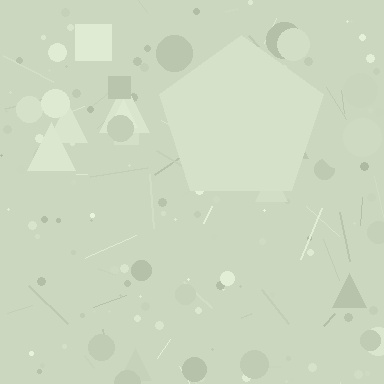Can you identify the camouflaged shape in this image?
The camouflaged shape is a pentagon.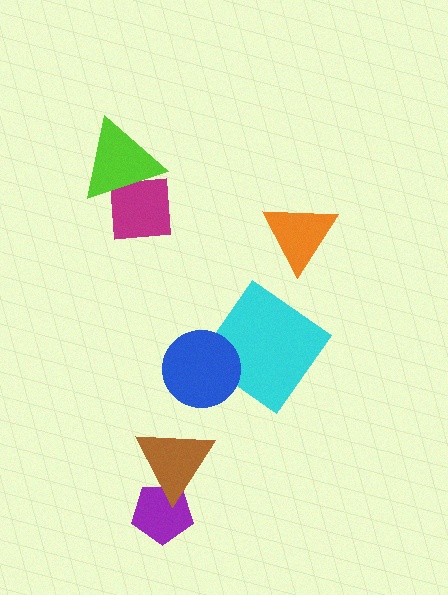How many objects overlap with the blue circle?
1 object overlaps with the blue circle.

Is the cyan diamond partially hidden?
Yes, it is partially covered by another shape.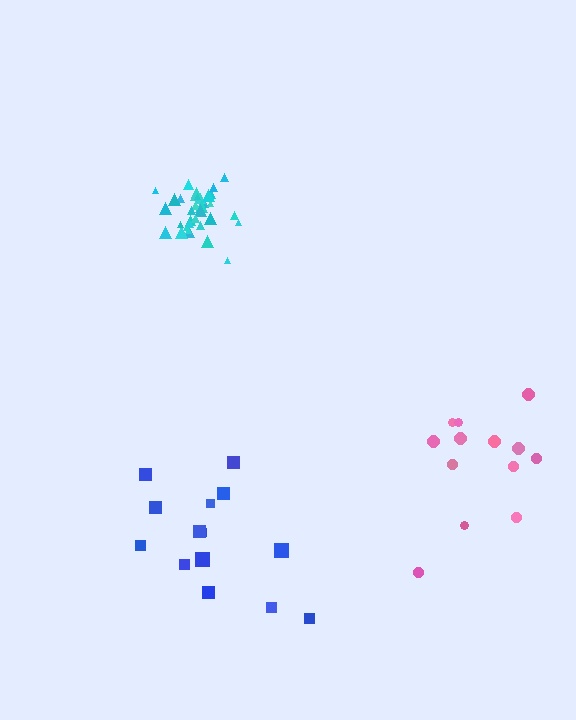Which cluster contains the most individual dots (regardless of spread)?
Cyan (34).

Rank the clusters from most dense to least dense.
cyan, pink, blue.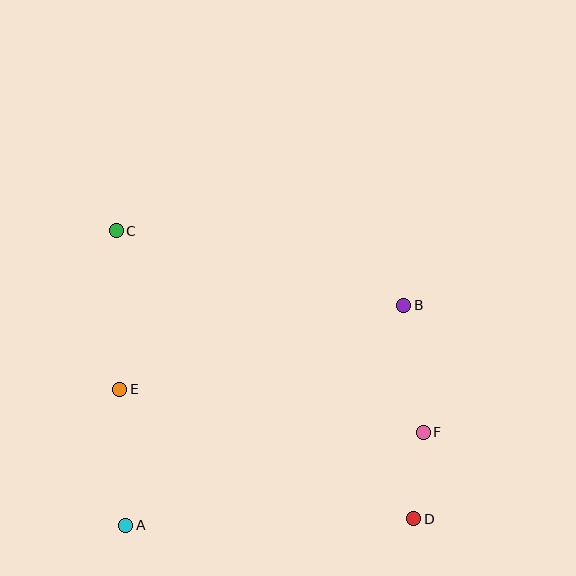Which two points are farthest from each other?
Points C and D are farthest from each other.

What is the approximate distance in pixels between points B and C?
The distance between B and C is approximately 297 pixels.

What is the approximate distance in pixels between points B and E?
The distance between B and E is approximately 296 pixels.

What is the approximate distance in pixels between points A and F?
The distance between A and F is approximately 312 pixels.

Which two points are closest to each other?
Points D and F are closest to each other.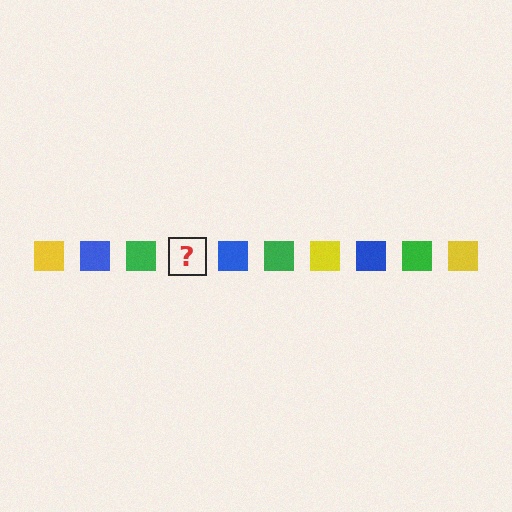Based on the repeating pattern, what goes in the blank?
The blank should be a yellow square.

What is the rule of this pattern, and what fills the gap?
The rule is that the pattern cycles through yellow, blue, green squares. The gap should be filled with a yellow square.